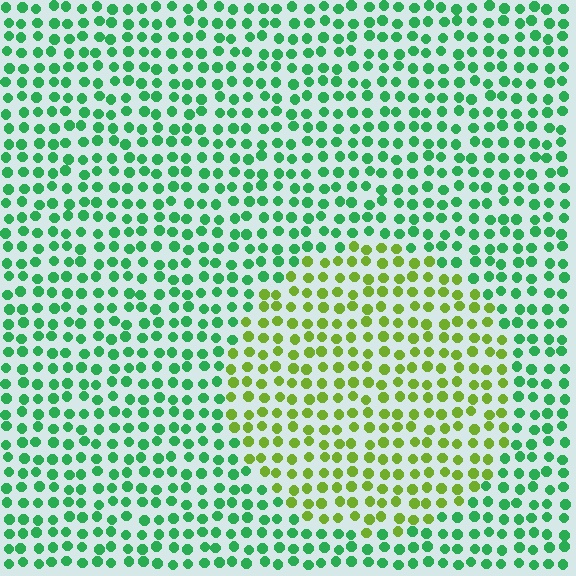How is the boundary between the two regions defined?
The boundary is defined purely by a slight shift in hue (about 51 degrees). Spacing, size, and orientation are identical on both sides.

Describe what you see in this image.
The image is filled with small green elements in a uniform arrangement. A circle-shaped region is visible where the elements are tinted to a slightly different hue, forming a subtle color boundary.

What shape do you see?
I see a circle.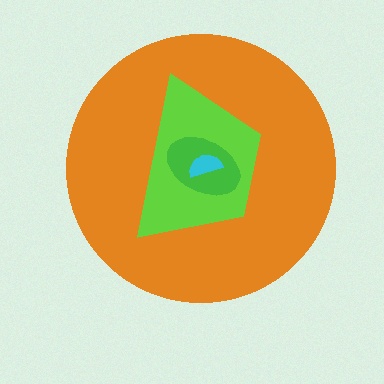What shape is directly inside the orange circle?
The lime trapezoid.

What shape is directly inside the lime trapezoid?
The green ellipse.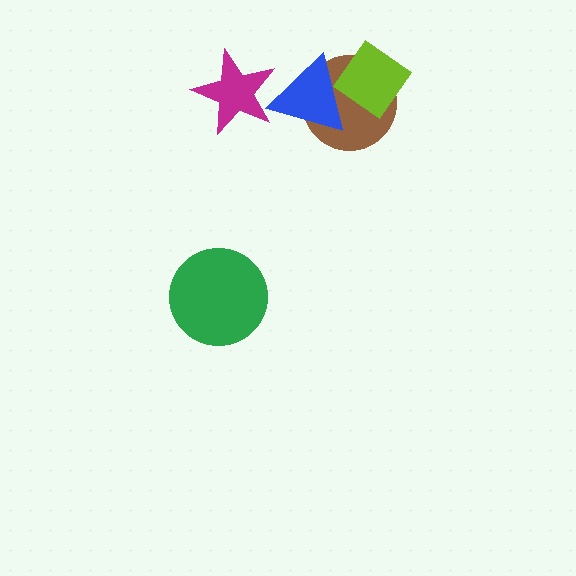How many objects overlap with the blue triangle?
3 objects overlap with the blue triangle.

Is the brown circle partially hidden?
Yes, it is partially covered by another shape.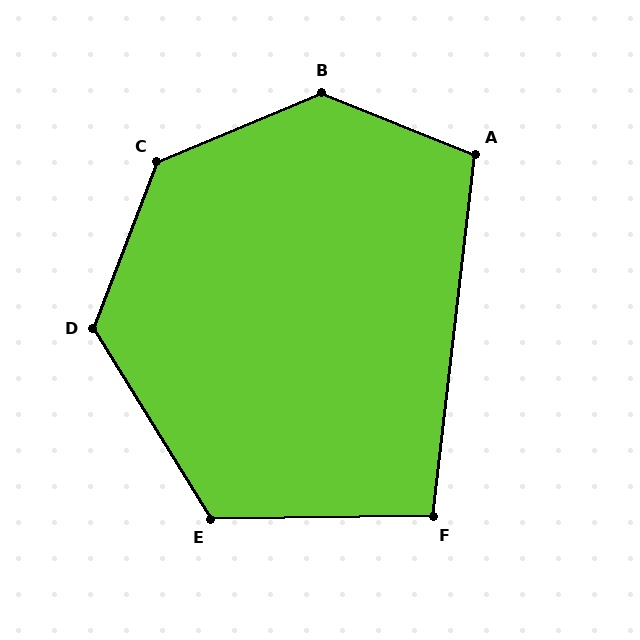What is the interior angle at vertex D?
Approximately 127 degrees (obtuse).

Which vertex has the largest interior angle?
B, at approximately 135 degrees.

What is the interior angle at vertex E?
Approximately 121 degrees (obtuse).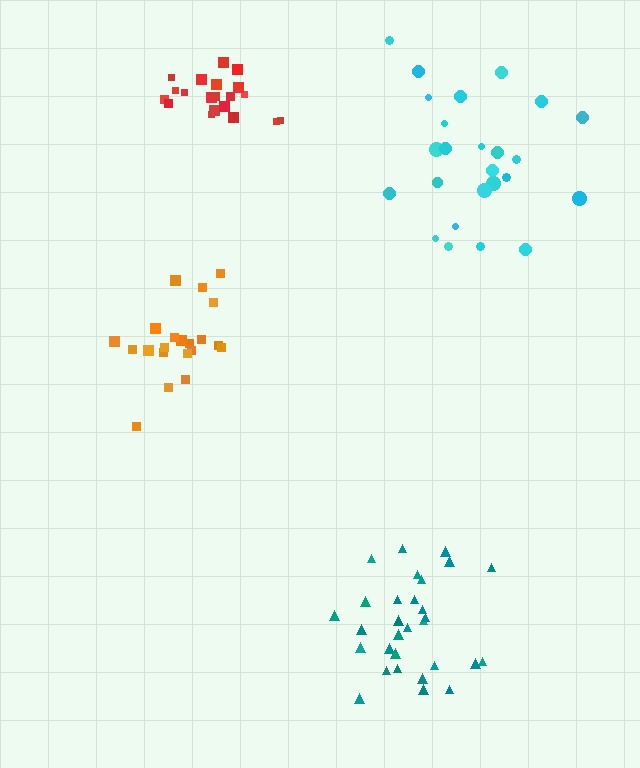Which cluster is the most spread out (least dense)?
Cyan.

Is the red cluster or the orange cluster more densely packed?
Red.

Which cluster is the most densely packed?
Red.